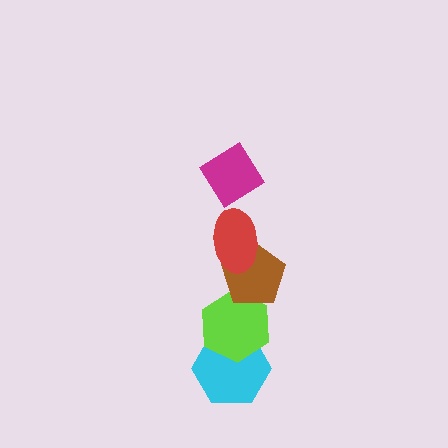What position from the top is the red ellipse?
The red ellipse is 2nd from the top.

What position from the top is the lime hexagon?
The lime hexagon is 4th from the top.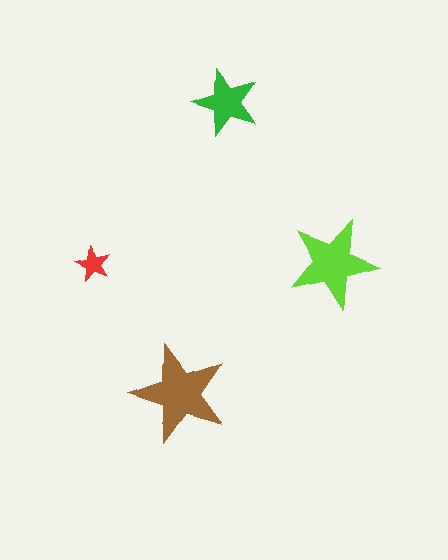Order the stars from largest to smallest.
the brown one, the lime one, the green one, the red one.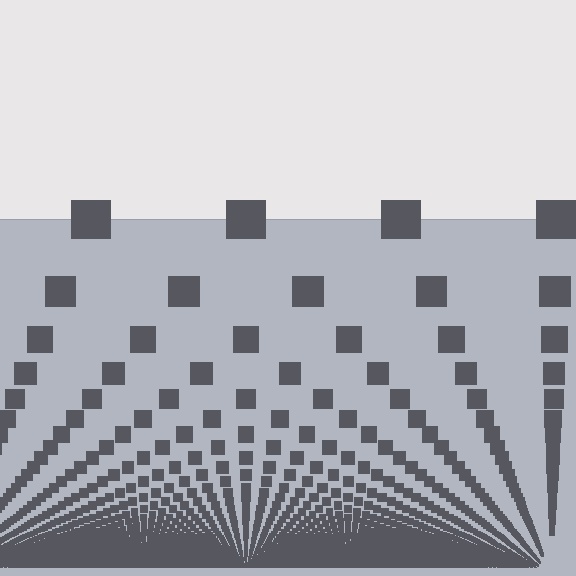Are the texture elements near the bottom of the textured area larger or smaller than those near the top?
Smaller. The gradient is inverted — elements near the bottom are smaller and denser.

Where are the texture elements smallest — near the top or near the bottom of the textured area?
Near the bottom.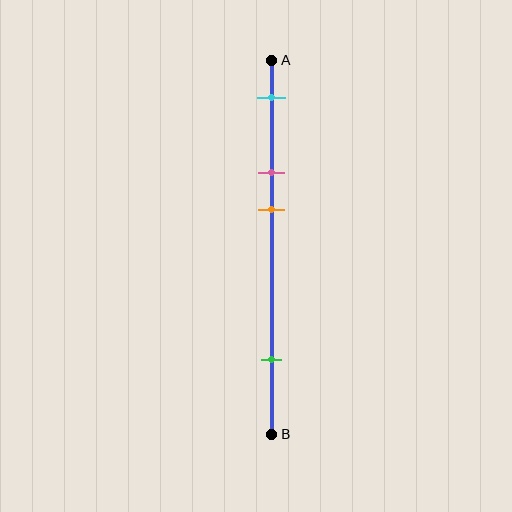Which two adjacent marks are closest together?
The pink and orange marks are the closest adjacent pair.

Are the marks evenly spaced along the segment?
No, the marks are not evenly spaced.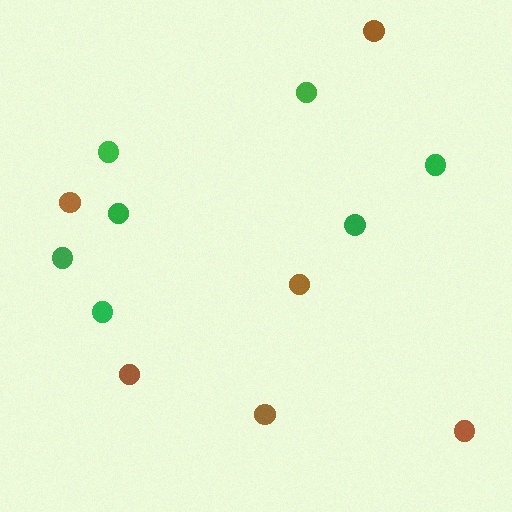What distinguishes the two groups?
There are 2 groups: one group of brown circles (6) and one group of green circles (7).